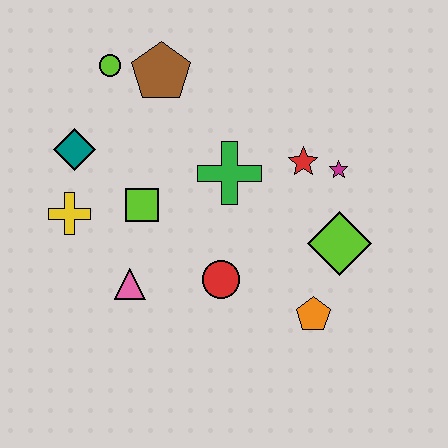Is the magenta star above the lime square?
Yes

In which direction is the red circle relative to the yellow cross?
The red circle is to the right of the yellow cross.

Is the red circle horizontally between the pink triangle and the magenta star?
Yes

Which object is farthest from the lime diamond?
The lime circle is farthest from the lime diamond.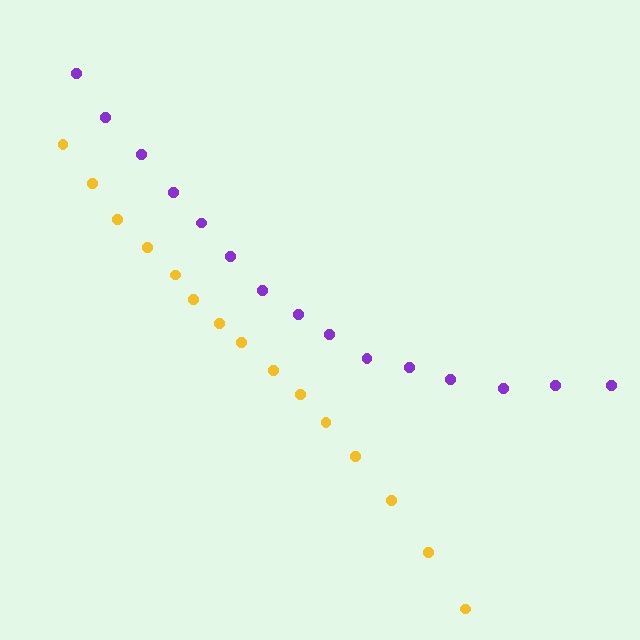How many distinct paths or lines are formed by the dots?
There are 2 distinct paths.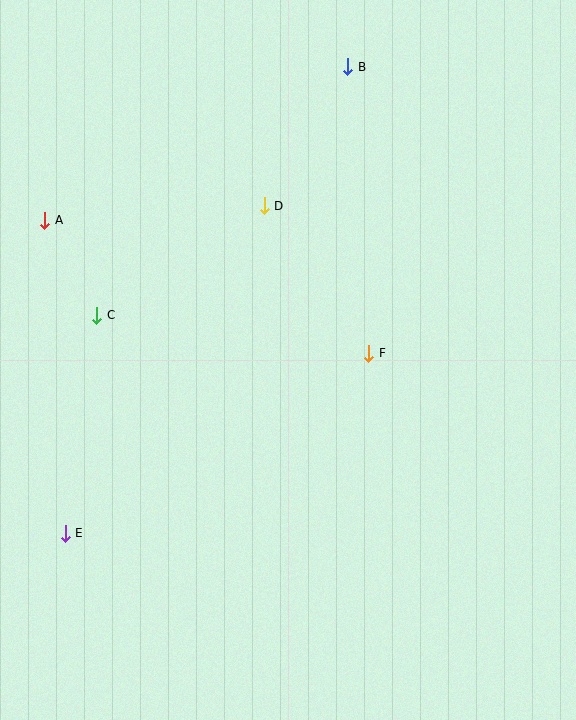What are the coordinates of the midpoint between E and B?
The midpoint between E and B is at (206, 300).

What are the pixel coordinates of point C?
Point C is at (97, 315).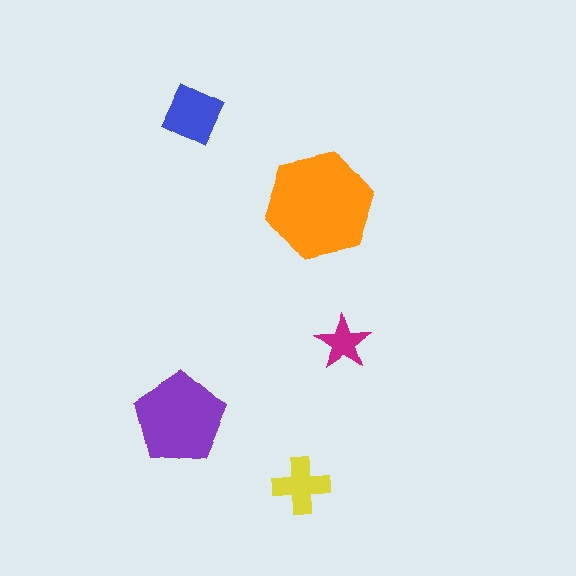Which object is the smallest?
The magenta star.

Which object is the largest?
The orange hexagon.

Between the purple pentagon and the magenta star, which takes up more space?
The purple pentagon.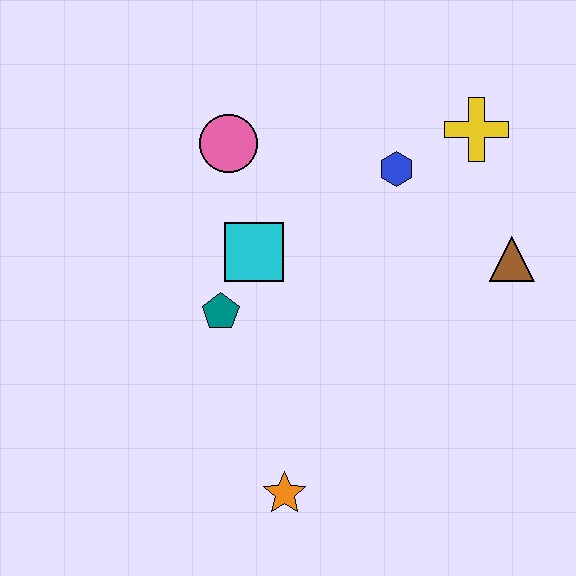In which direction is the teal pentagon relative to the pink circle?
The teal pentagon is below the pink circle.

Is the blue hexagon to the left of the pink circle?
No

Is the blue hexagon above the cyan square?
Yes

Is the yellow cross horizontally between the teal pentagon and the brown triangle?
Yes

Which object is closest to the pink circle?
The cyan square is closest to the pink circle.